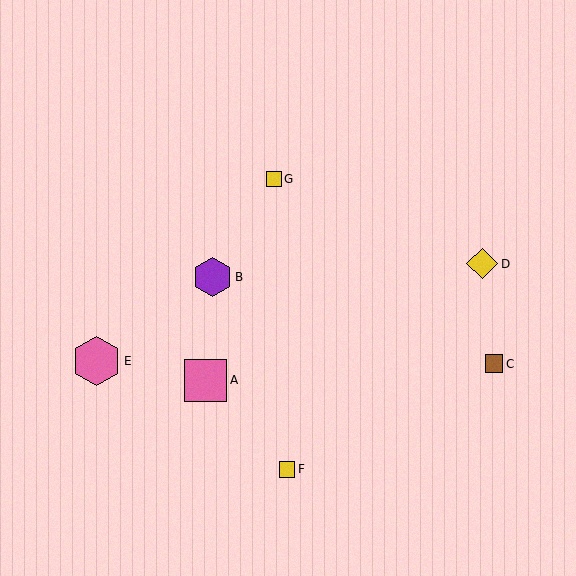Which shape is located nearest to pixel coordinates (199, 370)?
The pink square (labeled A) at (206, 380) is nearest to that location.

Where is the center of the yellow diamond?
The center of the yellow diamond is at (482, 264).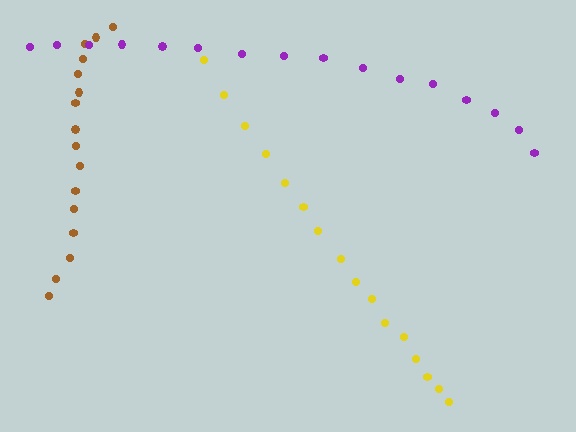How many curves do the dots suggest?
There are 3 distinct paths.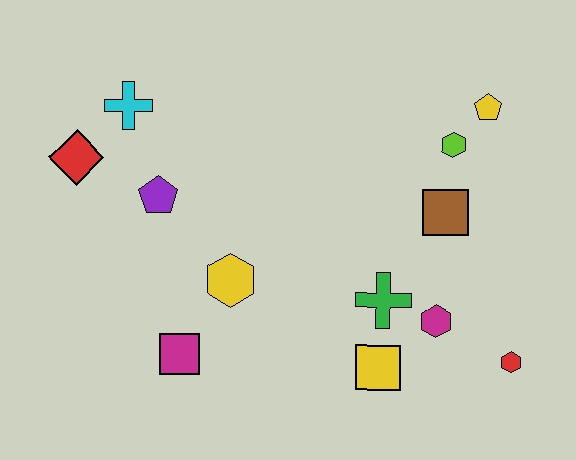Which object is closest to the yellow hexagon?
The magenta square is closest to the yellow hexagon.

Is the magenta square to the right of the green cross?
No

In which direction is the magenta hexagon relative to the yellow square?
The magenta hexagon is to the right of the yellow square.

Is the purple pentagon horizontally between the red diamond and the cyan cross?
No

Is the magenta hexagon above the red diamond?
No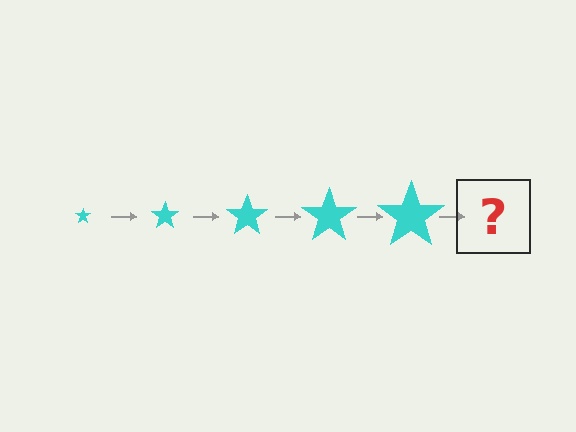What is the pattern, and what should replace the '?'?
The pattern is that the star gets progressively larger each step. The '?' should be a cyan star, larger than the previous one.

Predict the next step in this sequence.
The next step is a cyan star, larger than the previous one.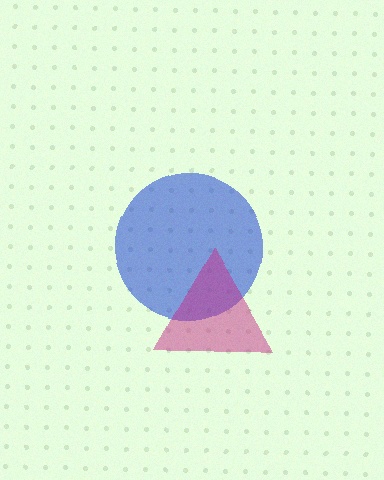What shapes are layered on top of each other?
The layered shapes are: a blue circle, a magenta triangle.